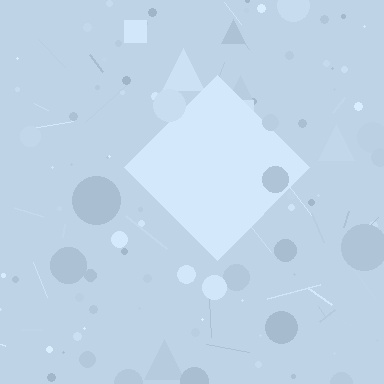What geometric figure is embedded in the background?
A diamond is embedded in the background.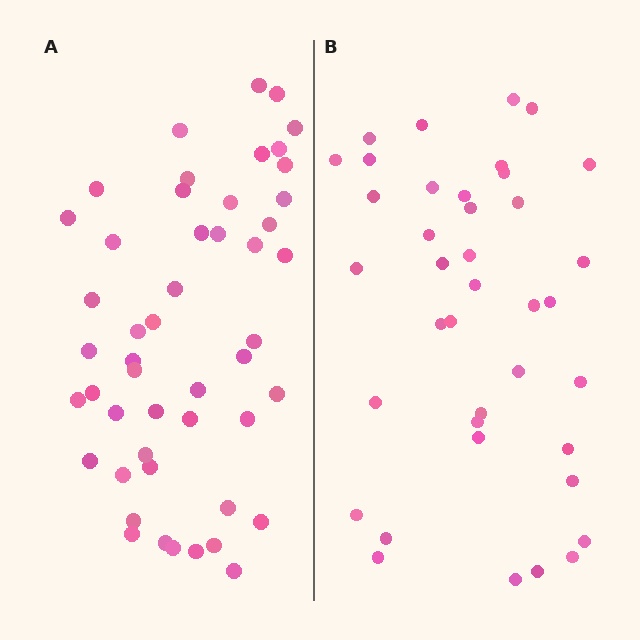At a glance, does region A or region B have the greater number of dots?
Region A (the left region) has more dots.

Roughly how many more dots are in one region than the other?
Region A has roughly 10 or so more dots than region B.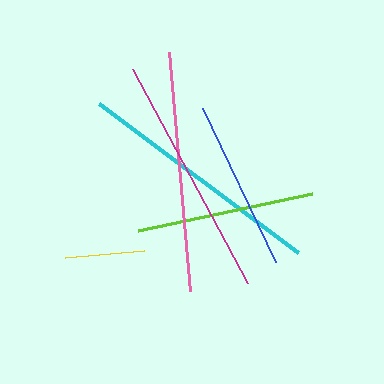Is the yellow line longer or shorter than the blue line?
The blue line is longer than the yellow line.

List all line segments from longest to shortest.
From longest to shortest: cyan, magenta, pink, lime, blue, yellow.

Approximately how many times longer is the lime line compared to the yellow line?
The lime line is approximately 2.2 times the length of the yellow line.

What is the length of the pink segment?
The pink segment is approximately 239 pixels long.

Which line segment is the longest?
The cyan line is the longest at approximately 248 pixels.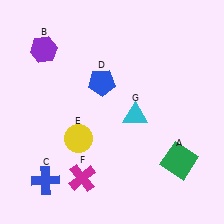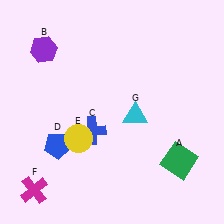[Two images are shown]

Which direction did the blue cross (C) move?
The blue cross (C) moved up.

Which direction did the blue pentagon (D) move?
The blue pentagon (D) moved down.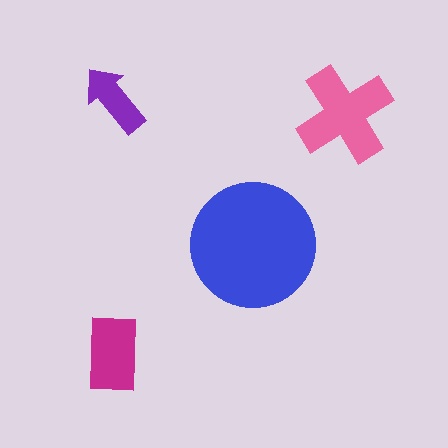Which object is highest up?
The purple arrow is topmost.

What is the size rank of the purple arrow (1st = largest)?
4th.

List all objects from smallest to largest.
The purple arrow, the magenta rectangle, the pink cross, the blue circle.